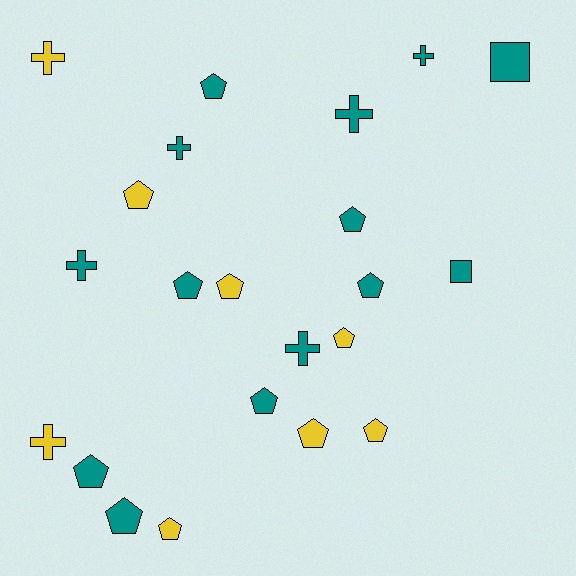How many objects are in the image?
There are 22 objects.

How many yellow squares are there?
There are no yellow squares.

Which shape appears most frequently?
Pentagon, with 13 objects.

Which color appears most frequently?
Teal, with 14 objects.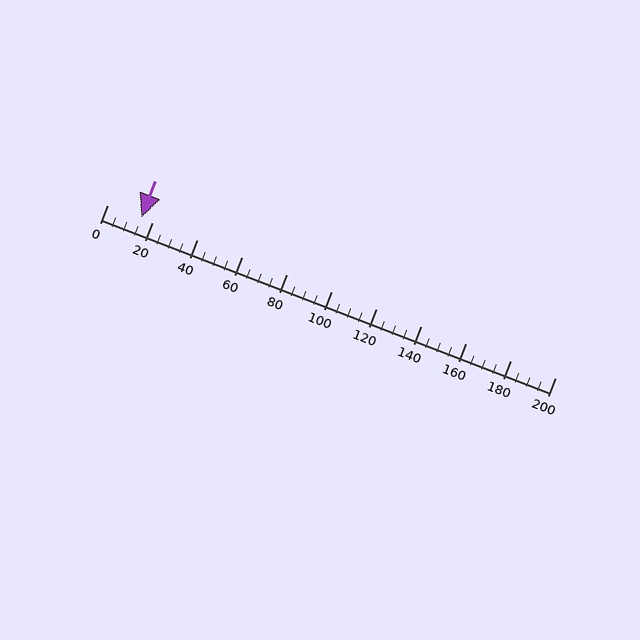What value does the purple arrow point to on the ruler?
The purple arrow points to approximately 15.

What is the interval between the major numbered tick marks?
The major tick marks are spaced 20 units apart.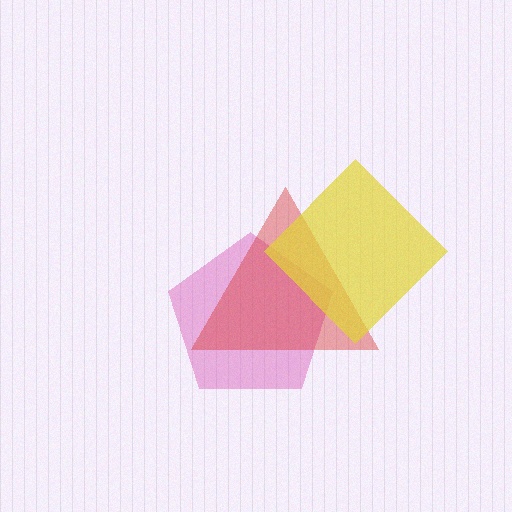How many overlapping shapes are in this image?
There are 3 overlapping shapes in the image.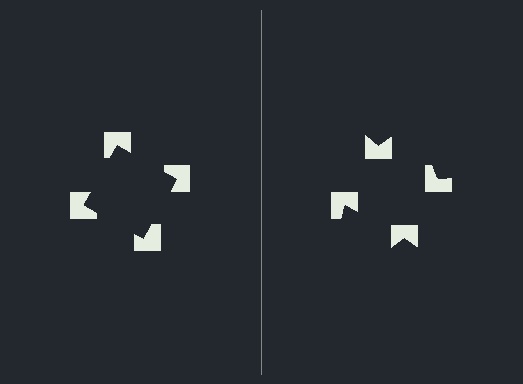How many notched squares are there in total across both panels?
8 — 4 on each side.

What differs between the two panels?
The notched squares are positioned identically on both sides; only the wedge orientations differ. On the left they align to a square; on the right they are misaligned.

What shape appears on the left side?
An illusory square.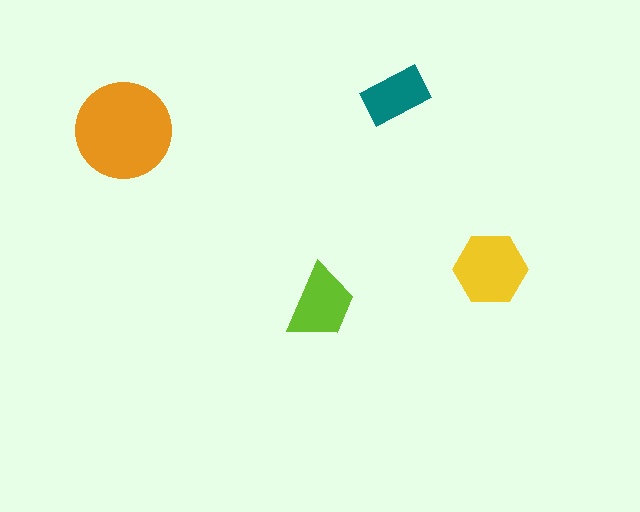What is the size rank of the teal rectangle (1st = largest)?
4th.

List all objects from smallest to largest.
The teal rectangle, the lime trapezoid, the yellow hexagon, the orange circle.